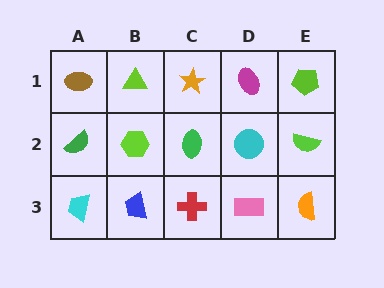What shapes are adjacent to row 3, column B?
A lime hexagon (row 2, column B), a cyan trapezoid (row 3, column A), a red cross (row 3, column C).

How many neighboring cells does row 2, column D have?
4.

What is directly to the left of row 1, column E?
A magenta ellipse.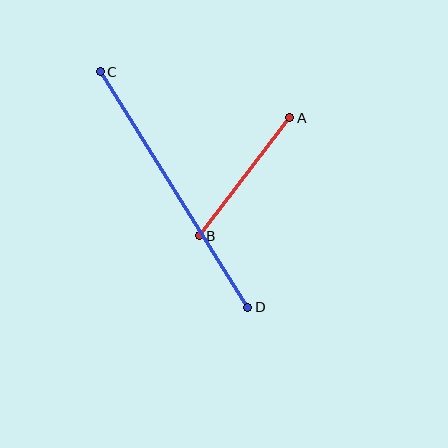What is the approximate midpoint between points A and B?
The midpoint is at approximately (244, 177) pixels.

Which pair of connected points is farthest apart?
Points C and D are farthest apart.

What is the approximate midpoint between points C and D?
The midpoint is at approximately (174, 189) pixels.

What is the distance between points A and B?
The distance is approximately 149 pixels.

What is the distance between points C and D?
The distance is approximately 278 pixels.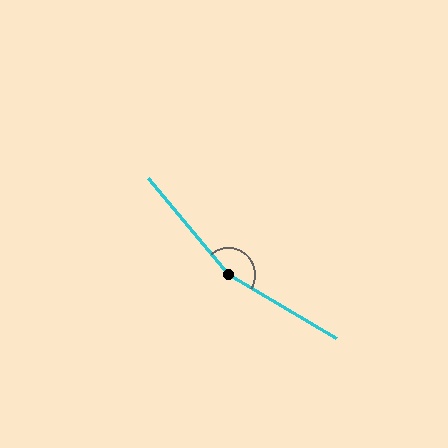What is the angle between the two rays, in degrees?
Approximately 160 degrees.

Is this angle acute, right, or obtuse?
It is obtuse.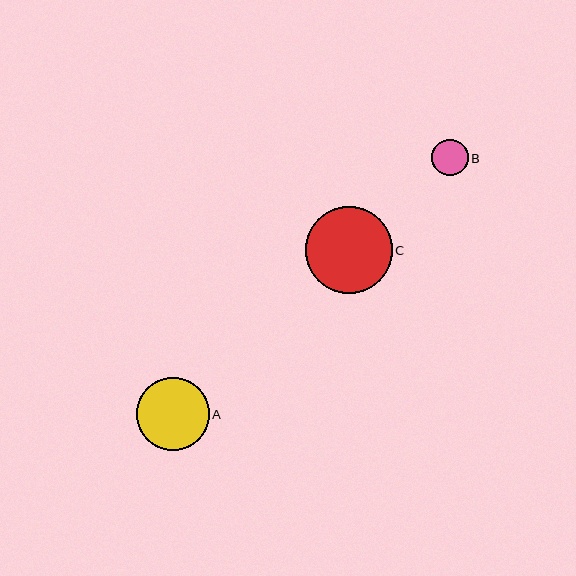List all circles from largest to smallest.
From largest to smallest: C, A, B.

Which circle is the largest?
Circle C is the largest with a size of approximately 87 pixels.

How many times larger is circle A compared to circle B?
Circle A is approximately 2.0 times the size of circle B.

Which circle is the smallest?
Circle B is the smallest with a size of approximately 37 pixels.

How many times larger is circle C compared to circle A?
Circle C is approximately 1.2 times the size of circle A.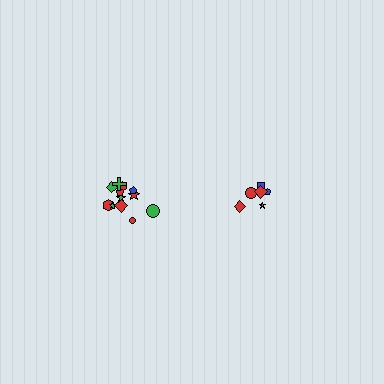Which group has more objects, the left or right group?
The left group.